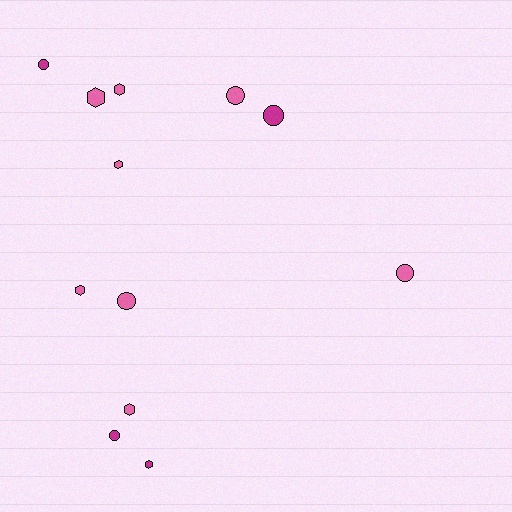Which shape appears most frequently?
Circle, with 6 objects.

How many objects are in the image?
There are 12 objects.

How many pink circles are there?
There are 3 pink circles.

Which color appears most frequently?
Pink, with 8 objects.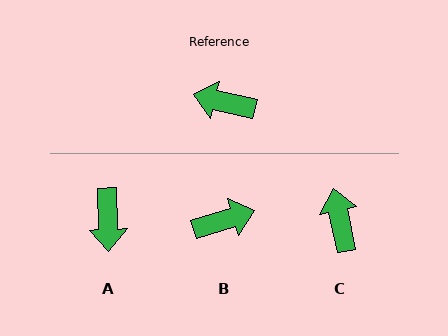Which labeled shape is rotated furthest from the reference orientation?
B, about 150 degrees away.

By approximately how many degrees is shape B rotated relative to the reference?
Approximately 150 degrees clockwise.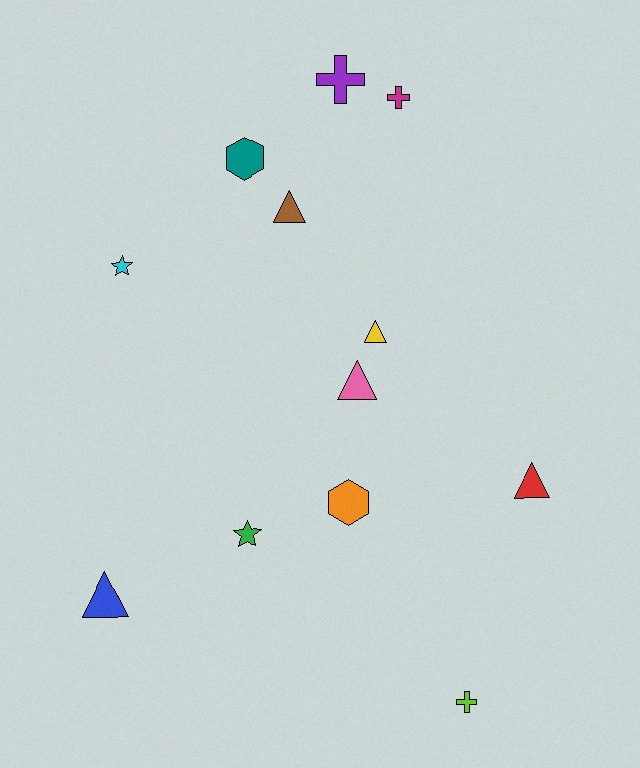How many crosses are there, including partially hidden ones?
There are 3 crosses.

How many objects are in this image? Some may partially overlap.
There are 12 objects.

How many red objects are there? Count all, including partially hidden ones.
There is 1 red object.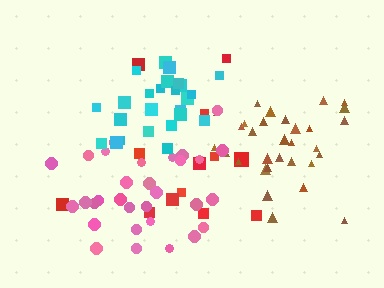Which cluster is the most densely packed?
Cyan.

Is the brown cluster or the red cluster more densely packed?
Brown.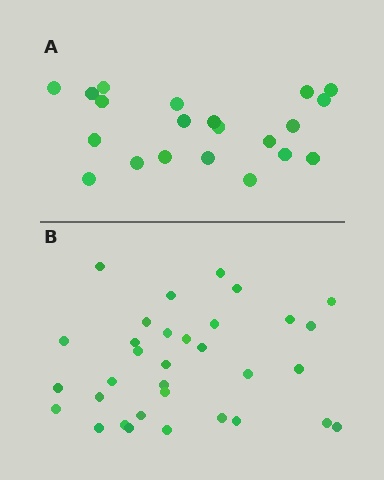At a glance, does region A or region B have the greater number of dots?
Region B (the bottom region) has more dots.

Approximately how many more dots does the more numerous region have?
Region B has roughly 12 or so more dots than region A.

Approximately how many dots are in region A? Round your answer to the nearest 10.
About 20 dots. (The exact count is 21, which rounds to 20.)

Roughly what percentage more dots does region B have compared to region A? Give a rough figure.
About 55% more.